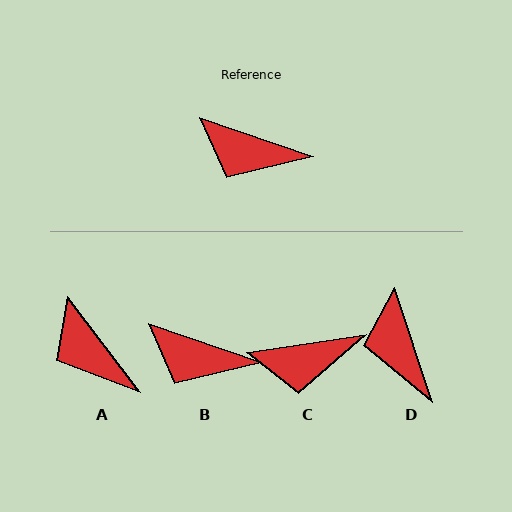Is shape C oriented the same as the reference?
No, it is off by about 28 degrees.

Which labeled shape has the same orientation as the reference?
B.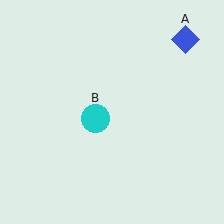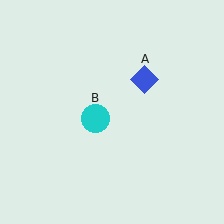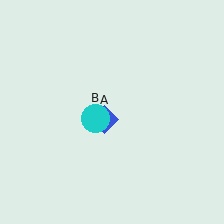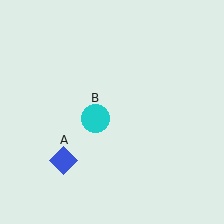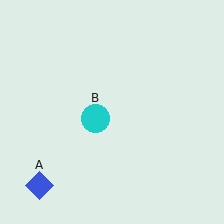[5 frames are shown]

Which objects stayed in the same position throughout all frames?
Cyan circle (object B) remained stationary.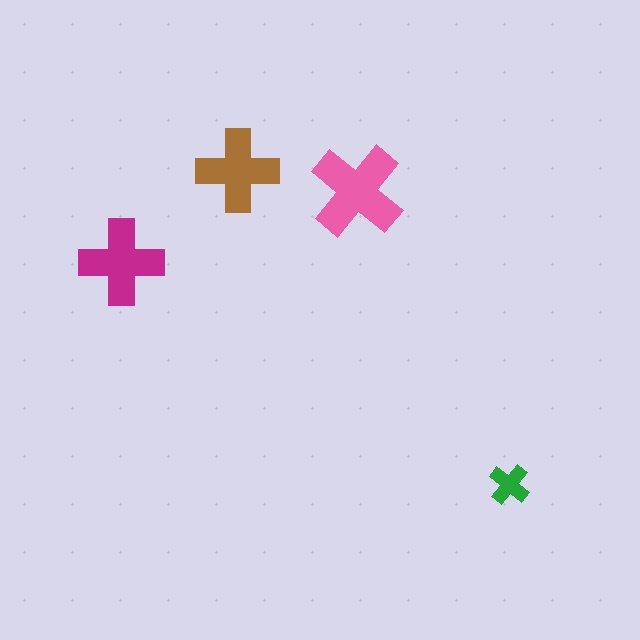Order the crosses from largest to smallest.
the pink one, the magenta one, the brown one, the green one.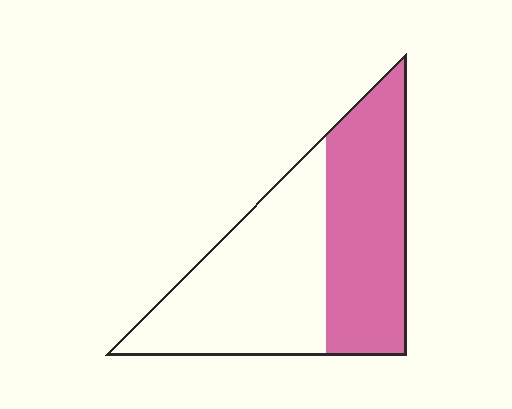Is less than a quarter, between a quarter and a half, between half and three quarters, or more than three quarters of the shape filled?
Between a quarter and a half.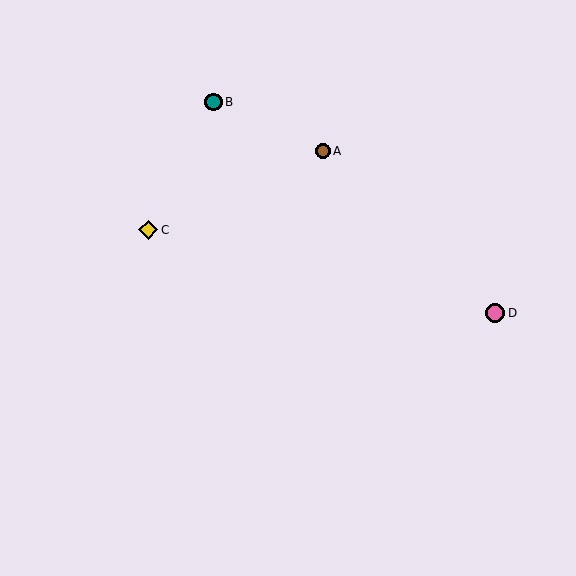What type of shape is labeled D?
Shape D is a pink circle.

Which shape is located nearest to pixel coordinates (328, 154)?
The brown circle (labeled A) at (323, 151) is nearest to that location.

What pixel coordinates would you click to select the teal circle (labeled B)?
Click at (214, 102) to select the teal circle B.